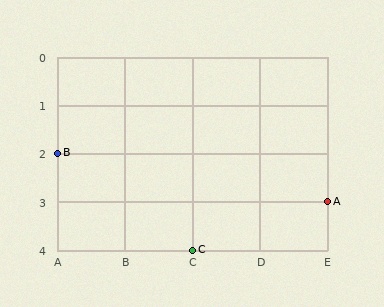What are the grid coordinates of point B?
Point B is at grid coordinates (A, 2).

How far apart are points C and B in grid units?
Points C and B are 2 columns and 2 rows apart (about 2.8 grid units diagonally).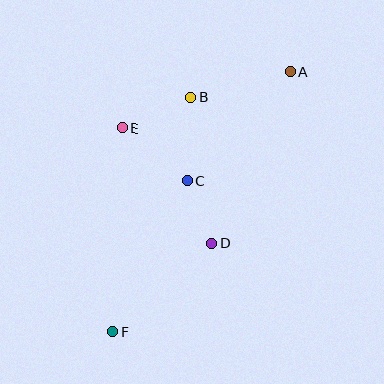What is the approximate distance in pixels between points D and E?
The distance between D and E is approximately 146 pixels.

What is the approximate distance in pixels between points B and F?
The distance between B and F is approximately 247 pixels.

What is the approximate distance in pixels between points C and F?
The distance between C and F is approximately 169 pixels.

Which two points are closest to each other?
Points C and D are closest to each other.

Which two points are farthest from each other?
Points A and F are farthest from each other.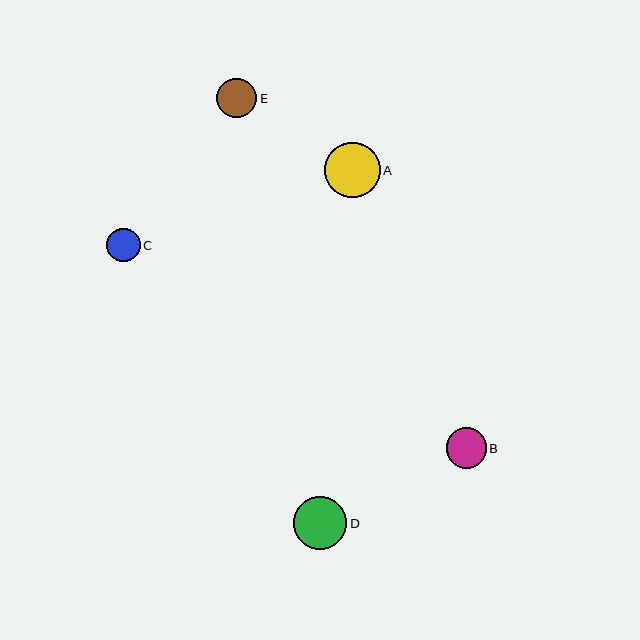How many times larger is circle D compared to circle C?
Circle D is approximately 1.6 times the size of circle C.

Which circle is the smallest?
Circle C is the smallest with a size of approximately 33 pixels.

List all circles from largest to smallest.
From largest to smallest: A, D, B, E, C.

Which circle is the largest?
Circle A is the largest with a size of approximately 56 pixels.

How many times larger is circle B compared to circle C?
Circle B is approximately 1.2 times the size of circle C.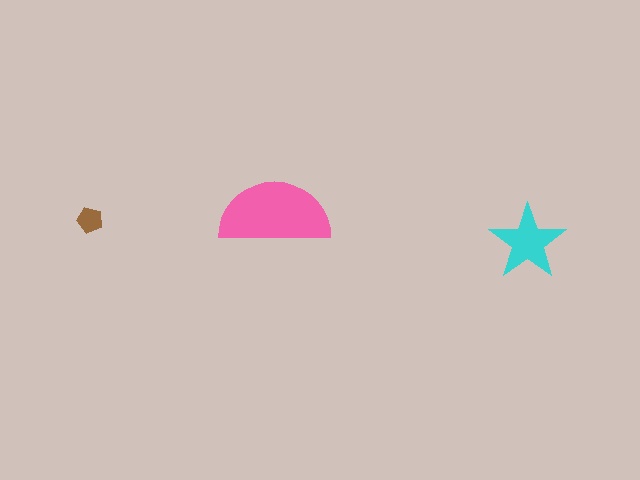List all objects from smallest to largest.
The brown pentagon, the cyan star, the pink semicircle.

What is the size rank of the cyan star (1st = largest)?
2nd.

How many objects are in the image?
There are 3 objects in the image.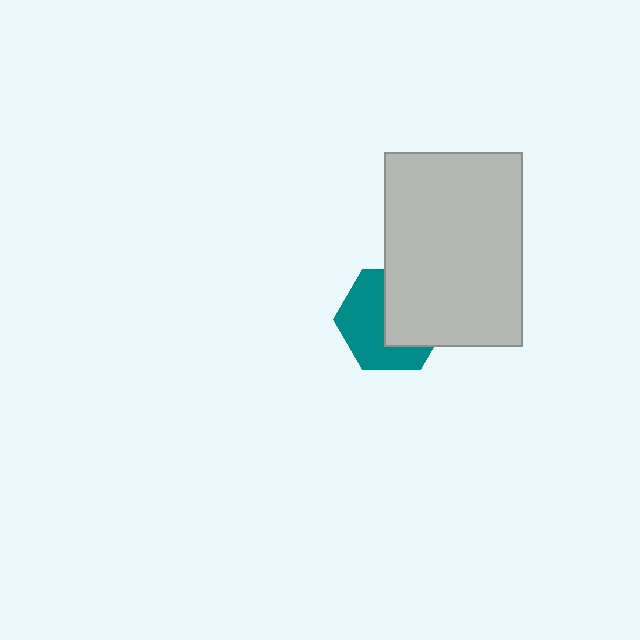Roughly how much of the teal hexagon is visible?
About half of it is visible (roughly 52%).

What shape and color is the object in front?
The object in front is a light gray rectangle.